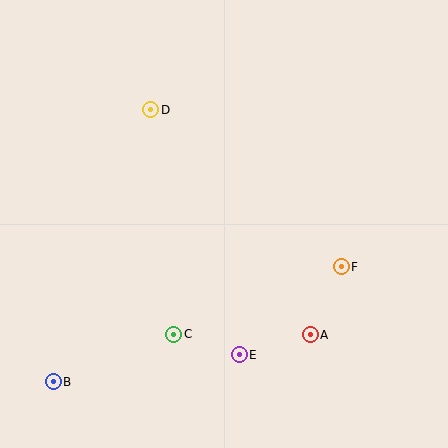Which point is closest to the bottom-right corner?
Point A is closest to the bottom-right corner.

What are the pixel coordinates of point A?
Point A is at (310, 335).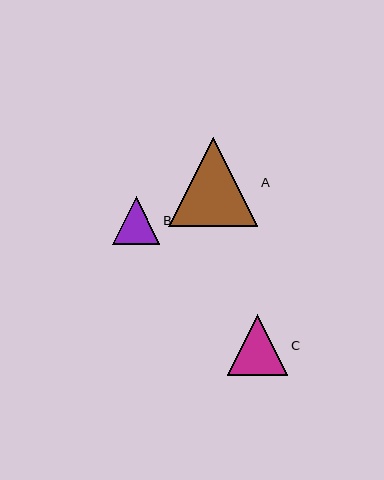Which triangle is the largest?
Triangle A is the largest with a size of approximately 89 pixels.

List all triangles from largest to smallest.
From largest to smallest: A, C, B.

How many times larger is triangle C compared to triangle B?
Triangle C is approximately 1.3 times the size of triangle B.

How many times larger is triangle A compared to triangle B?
Triangle A is approximately 1.9 times the size of triangle B.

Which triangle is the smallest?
Triangle B is the smallest with a size of approximately 48 pixels.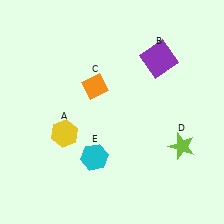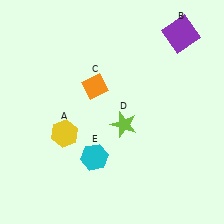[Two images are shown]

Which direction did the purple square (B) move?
The purple square (B) moved up.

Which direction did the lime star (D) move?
The lime star (D) moved left.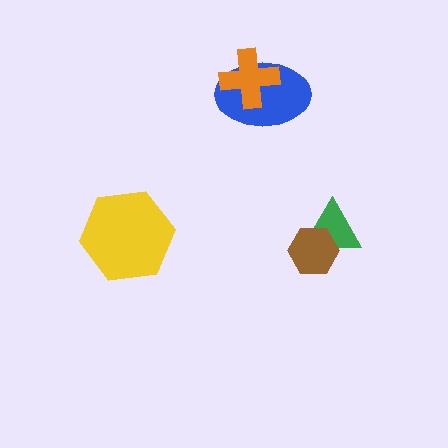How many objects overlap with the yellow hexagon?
0 objects overlap with the yellow hexagon.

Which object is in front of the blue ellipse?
The orange cross is in front of the blue ellipse.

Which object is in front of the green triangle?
The brown hexagon is in front of the green triangle.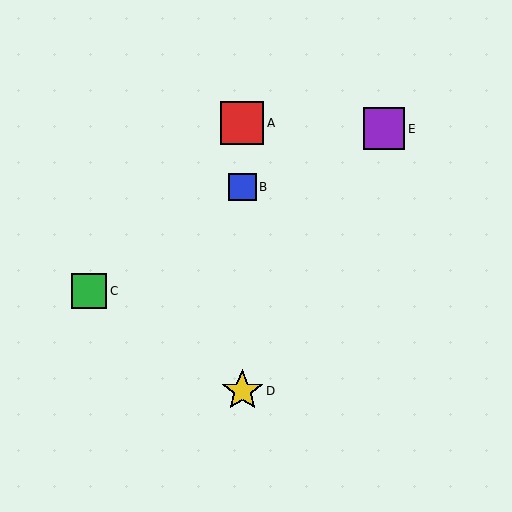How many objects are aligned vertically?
3 objects (A, B, D) are aligned vertically.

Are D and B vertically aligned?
Yes, both are at x≈242.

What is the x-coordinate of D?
Object D is at x≈242.